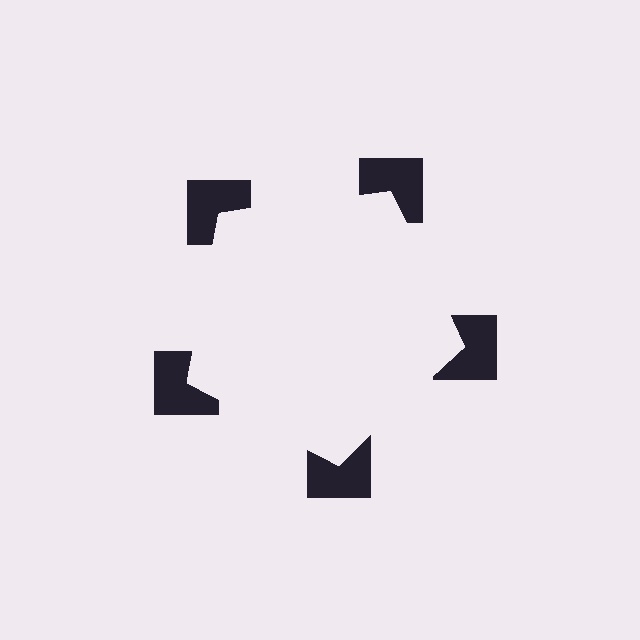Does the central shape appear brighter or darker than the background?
It typically appears slightly brighter than the background, even though no actual brightness change is drawn.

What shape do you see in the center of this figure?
An illusory pentagon — its edges are inferred from the aligned wedge cuts in the notched squares, not physically drawn.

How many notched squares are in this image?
There are 5 — one at each vertex of the illusory pentagon.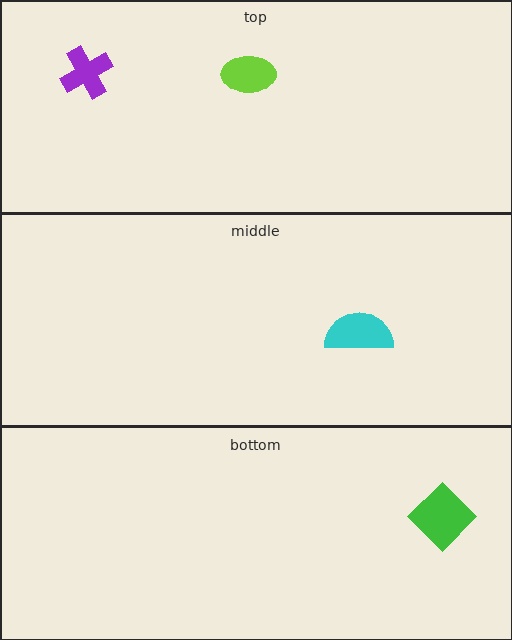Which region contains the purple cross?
The top region.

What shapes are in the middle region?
The cyan semicircle.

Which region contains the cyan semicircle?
The middle region.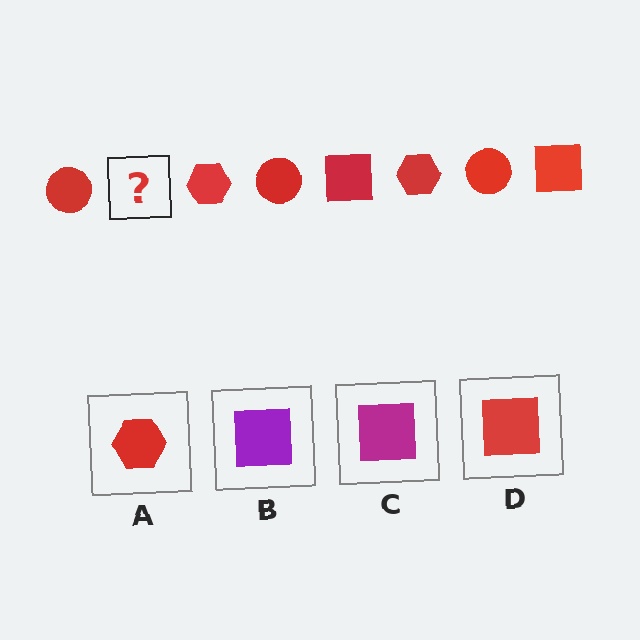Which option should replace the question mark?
Option D.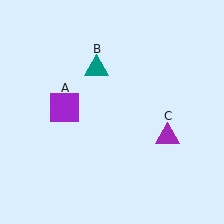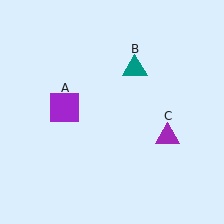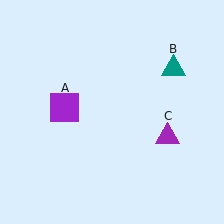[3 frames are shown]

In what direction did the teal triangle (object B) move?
The teal triangle (object B) moved right.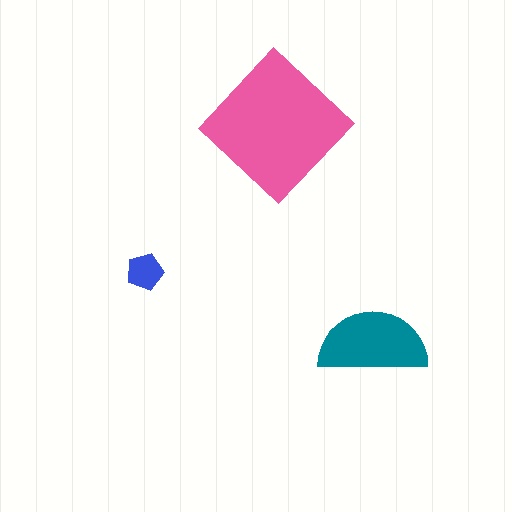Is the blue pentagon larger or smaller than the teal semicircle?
Smaller.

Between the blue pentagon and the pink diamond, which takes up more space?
The pink diamond.